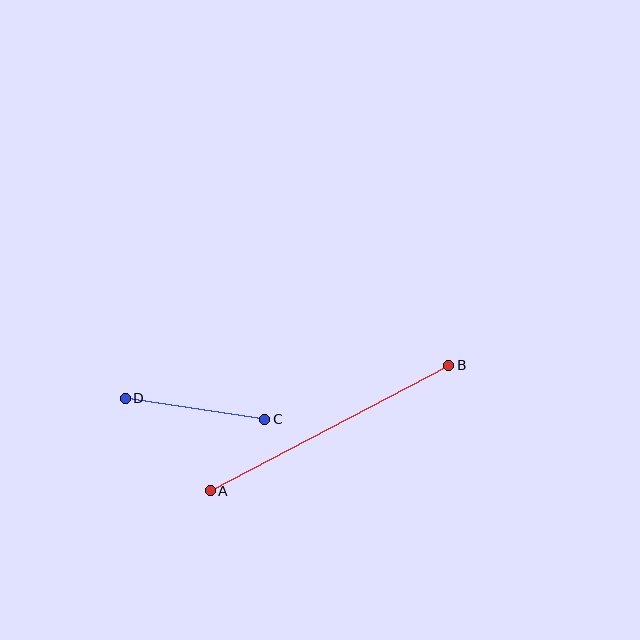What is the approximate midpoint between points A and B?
The midpoint is at approximately (330, 428) pixels.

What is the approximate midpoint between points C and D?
The midpoint is at approximately (195, 409) pixels.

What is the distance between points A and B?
The distance is approximately 270 pixels.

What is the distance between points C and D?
The distance is approximately 141 pixels.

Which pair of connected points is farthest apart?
Points A and B are farthest apart.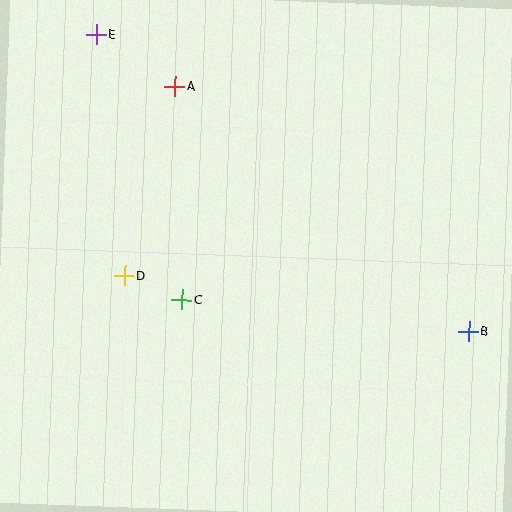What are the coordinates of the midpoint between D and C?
The midpoint between D and C is at (153, 287).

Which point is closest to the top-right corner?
Point B is closest to the top-right corner.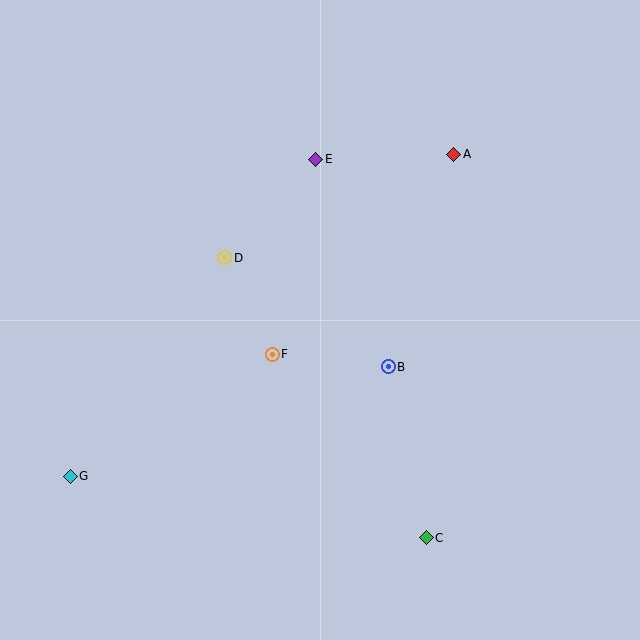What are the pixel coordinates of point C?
Point C is at (426, 538).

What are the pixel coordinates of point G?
Point G is at (70, 476).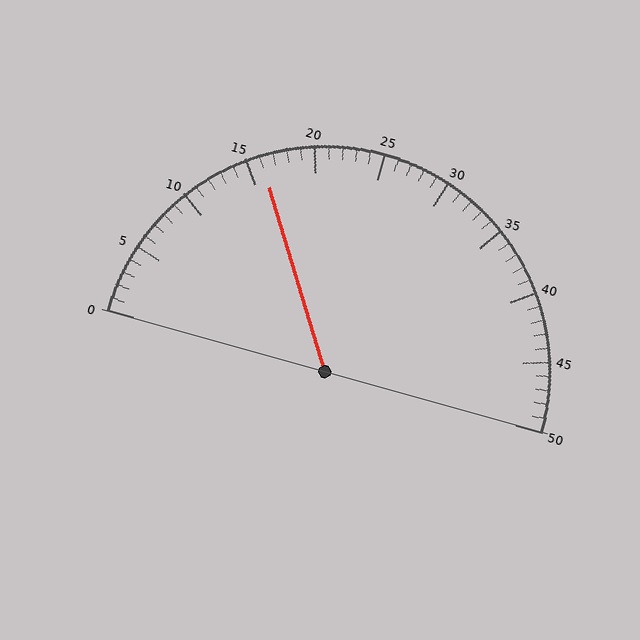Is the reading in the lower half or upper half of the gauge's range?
The reading is in the lower half of the range (0 to 50).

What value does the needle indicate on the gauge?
The needle indicates approximately 16.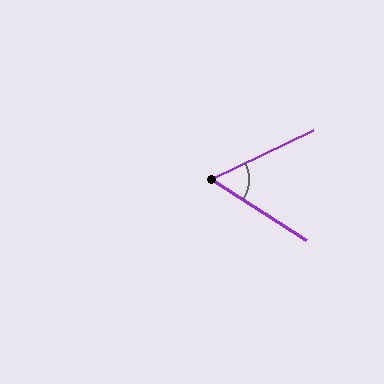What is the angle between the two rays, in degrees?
Approximately 59 degrees.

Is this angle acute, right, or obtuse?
It is acute.